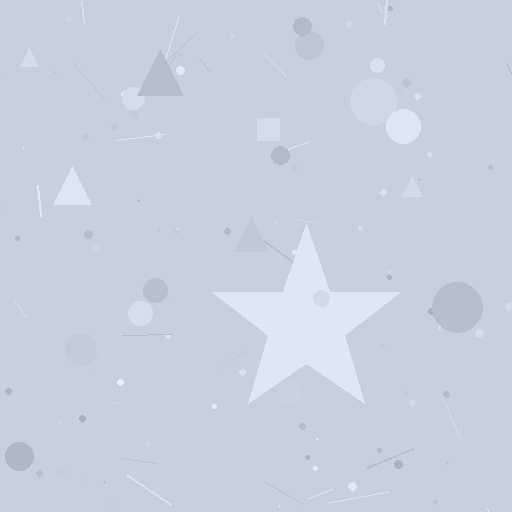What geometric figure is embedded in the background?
A star is embedded in the background.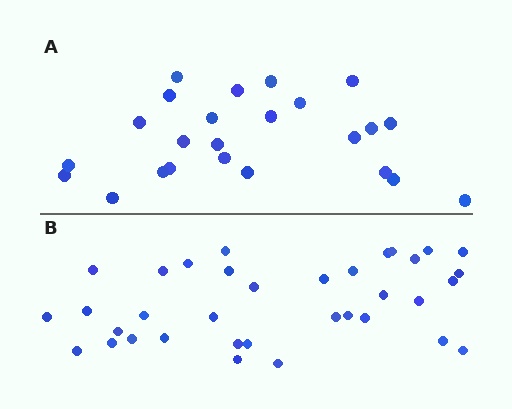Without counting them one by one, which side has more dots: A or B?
Region B (the bottom region) has more dots.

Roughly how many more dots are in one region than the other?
Region B has roughly 12 or so more dots than region A.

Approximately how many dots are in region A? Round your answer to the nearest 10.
About 20 dots. (The exact count is 24, which rounds to 20.)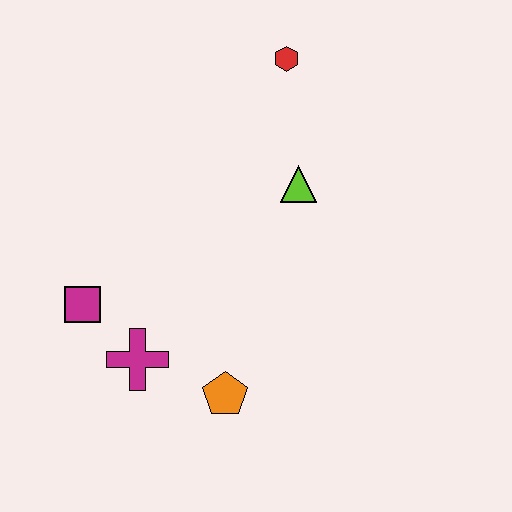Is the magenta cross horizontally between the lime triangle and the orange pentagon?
No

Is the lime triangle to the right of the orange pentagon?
Yes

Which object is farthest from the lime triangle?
The magenta square is farthest from the lime triangle.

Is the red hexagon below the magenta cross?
No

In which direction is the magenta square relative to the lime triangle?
The magenta square is to the left of the lime triangle.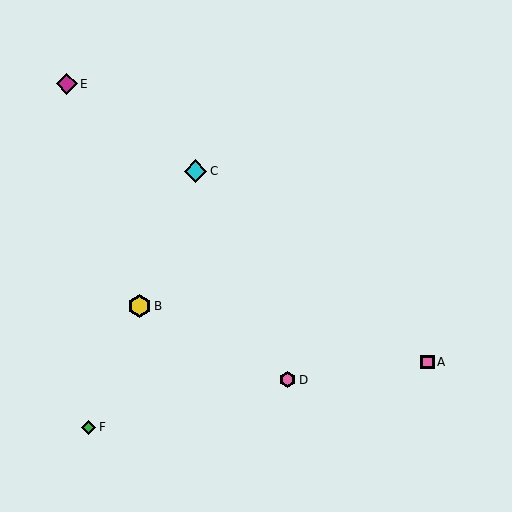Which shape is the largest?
The yellow hexagon (labeled B) is the largest.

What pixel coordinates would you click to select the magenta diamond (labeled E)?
Click at (67, 84) to select the magenta diamond E.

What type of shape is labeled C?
Shape C is a cyan diamond.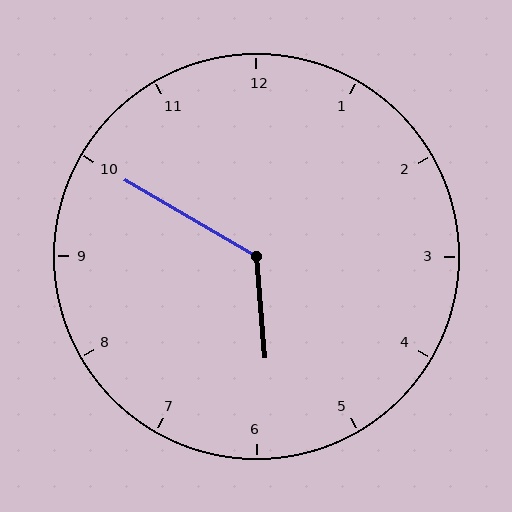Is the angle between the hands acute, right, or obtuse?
It is obtuse.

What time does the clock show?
5:50.